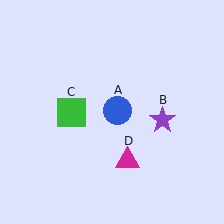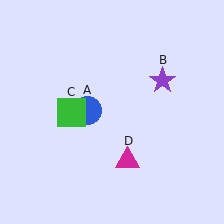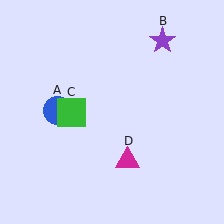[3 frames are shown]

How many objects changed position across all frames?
2 objects changed position: blue circle (object A), purple star (object B).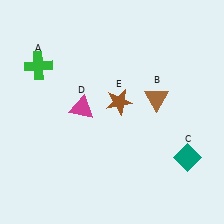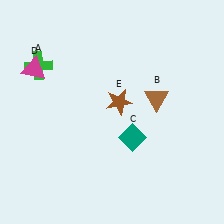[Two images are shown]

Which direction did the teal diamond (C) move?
The teal diamond (C) moved left.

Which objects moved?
The objects that moved are: the teal diamond (C), the magenta triangle (D).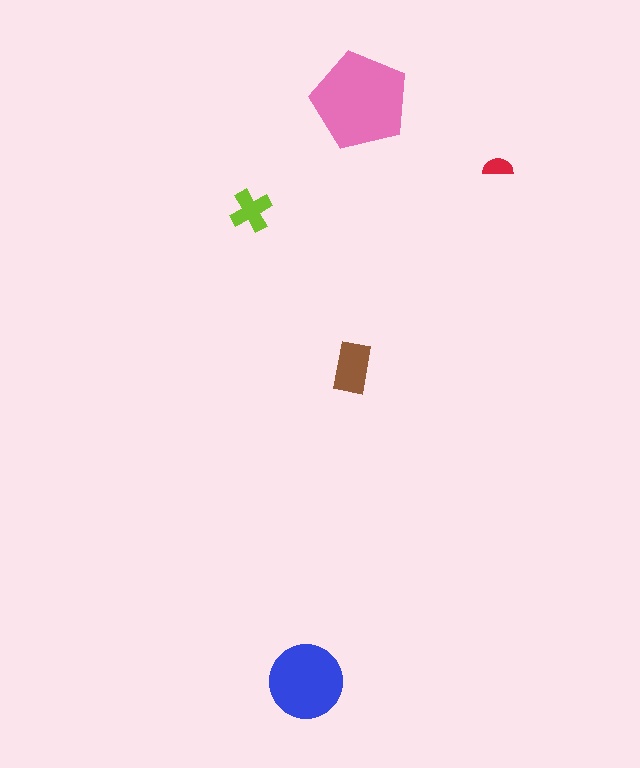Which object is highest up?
The pink pentagon is topmost.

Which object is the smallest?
The red semicircle.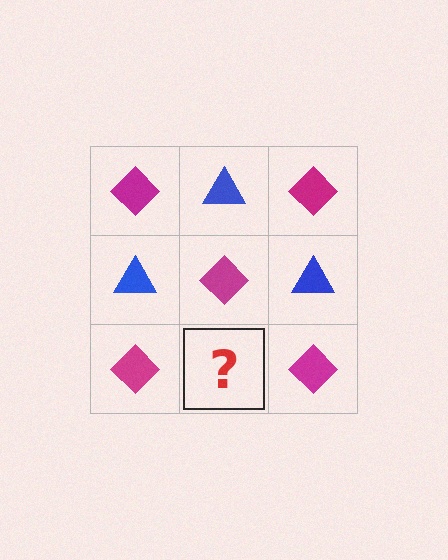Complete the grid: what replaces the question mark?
The question mark should be replaced with a blue triangle.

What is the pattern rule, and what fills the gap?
The rule is that it alternates magenta diamond and blue triangle in a checkerboard pattern. The gap should be filled with a blue triangle.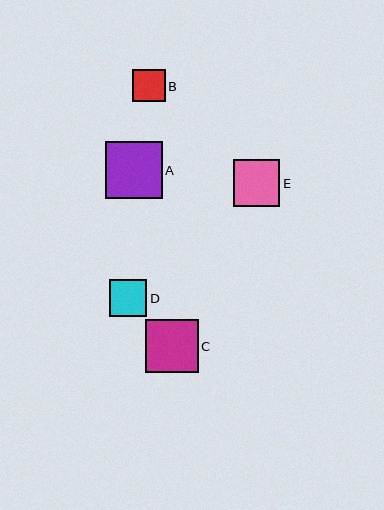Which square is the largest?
Square A is the largest with a size of approximately 57 pixels.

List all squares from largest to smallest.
From largest to smallest: A, C, E, D, B.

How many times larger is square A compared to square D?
Square A is approximately 1.5 times the size of square D.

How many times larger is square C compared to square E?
Square C is approximately 1.1 times the size of square E.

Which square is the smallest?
Square B is the smallest with a size of approximately 32 pixels.